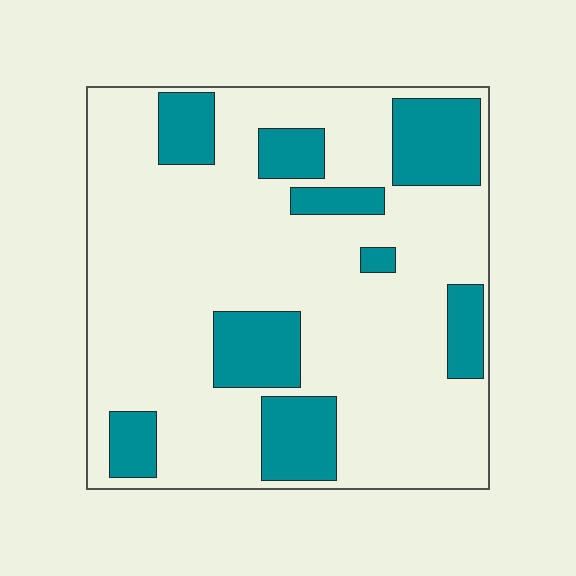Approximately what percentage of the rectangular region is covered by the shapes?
Approximately 25%.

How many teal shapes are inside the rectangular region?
9.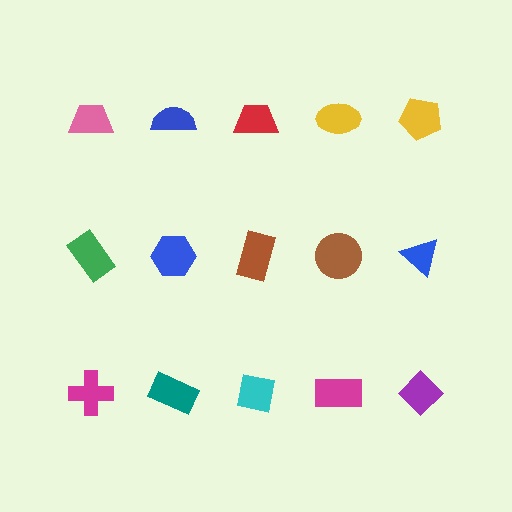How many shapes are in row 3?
5 shapes.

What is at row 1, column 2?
A blue semicircle.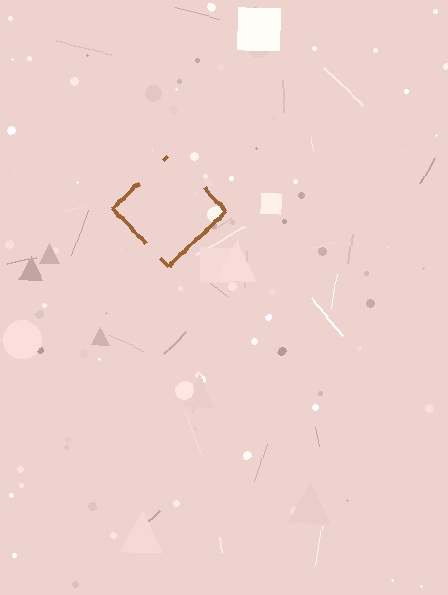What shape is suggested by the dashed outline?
The dashed outline suggests a diamond.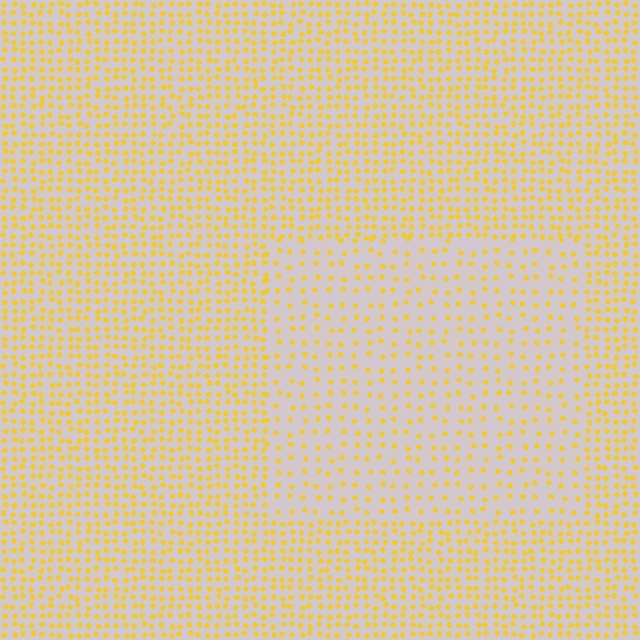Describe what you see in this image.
The image contains small yellow elements arranged at two different densities. A rectangle-shaped region is visible where the elements are less densely packed than the surrounding area.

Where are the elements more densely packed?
The elements are more densely packed outside the rectangle boundary.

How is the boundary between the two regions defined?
The boundary is defined by a change in element density (approximately 2.0x ratio). All elements are the same color, size, and shape.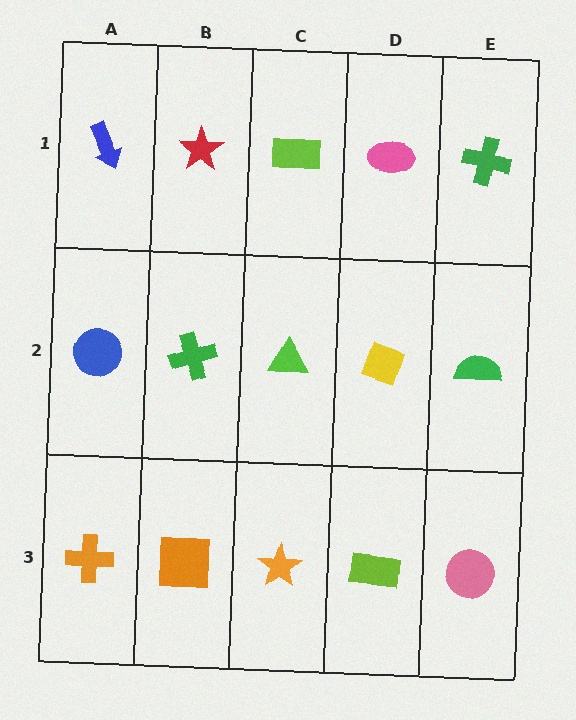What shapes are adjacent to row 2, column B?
A red star (row 1, column B), an orange square (row 3, column B), a blue circle (row 2, column A), a lime triangle (row 2, column C).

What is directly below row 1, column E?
A green semicircle.